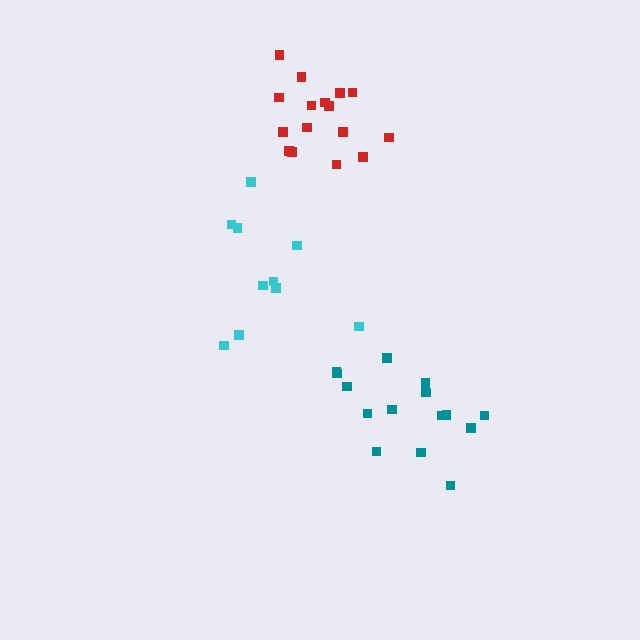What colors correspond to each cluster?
The clusters are colored: teal, red, cyan.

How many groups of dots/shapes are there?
There are 3 groups.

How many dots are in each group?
Group 1: 15 dots, Group 2: 16 dots, Group 3: 10 dots (41 total).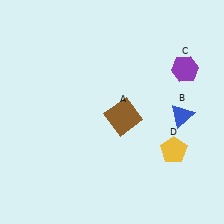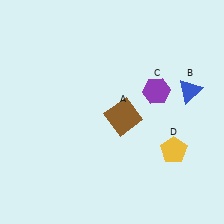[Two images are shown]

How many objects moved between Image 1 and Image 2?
2 objects moved between the two images.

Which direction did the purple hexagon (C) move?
The purple hexagon (C) moved left.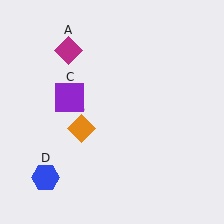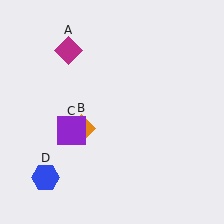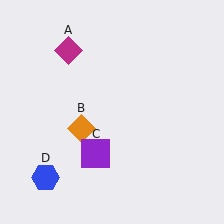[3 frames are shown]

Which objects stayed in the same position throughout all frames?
Magenta diamond (object A) and orange diamond (object B) and blue hexagon (object D) remained stationary.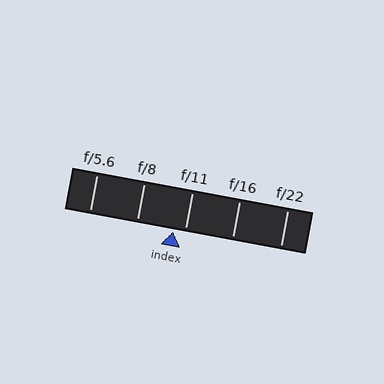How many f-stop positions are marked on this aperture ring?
There are 5 f-stop positions marked.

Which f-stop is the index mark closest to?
The index mark is closest to f/11.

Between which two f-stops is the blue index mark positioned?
The index mark is between f/8 and f/11.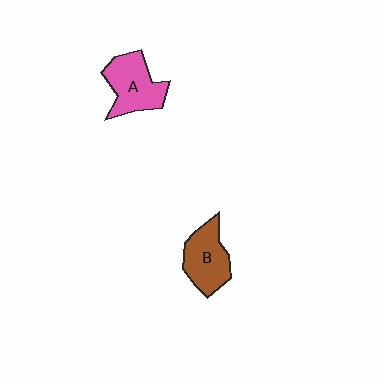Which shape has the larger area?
Shape A (pink).